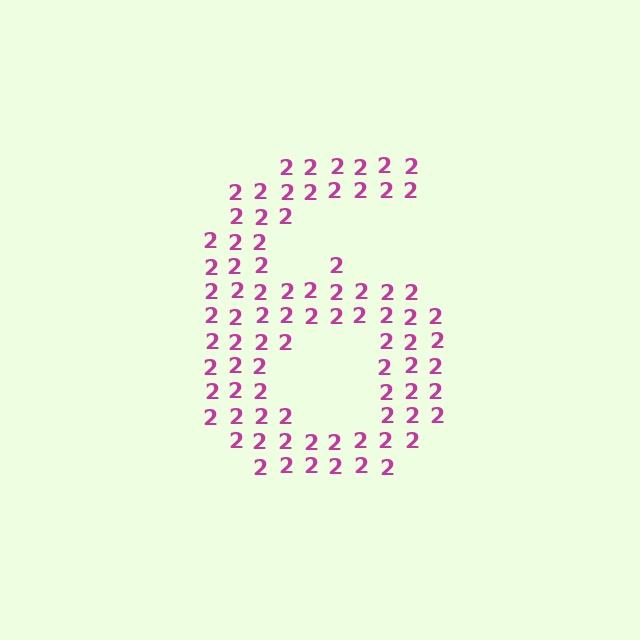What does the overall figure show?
The overall figure shows the digit 6.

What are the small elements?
The small elements are digit 2's.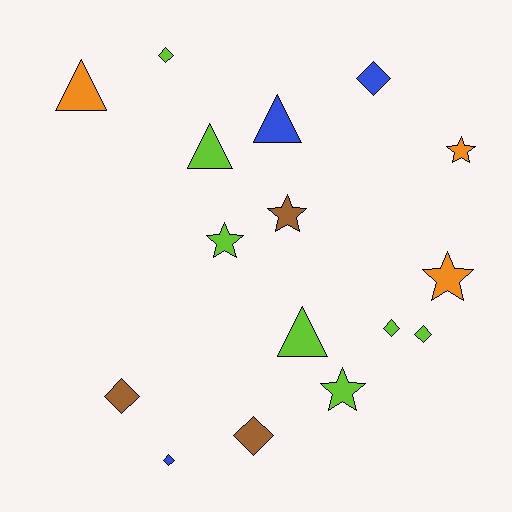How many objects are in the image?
There are 16 objects.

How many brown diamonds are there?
There are 2 brown diamonds.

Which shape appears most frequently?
Diamond, with 7 objects.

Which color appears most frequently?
Lime, with 7 objects.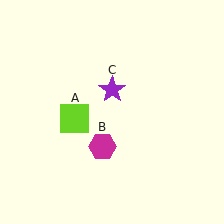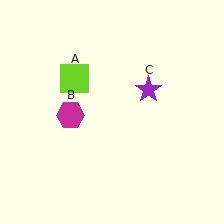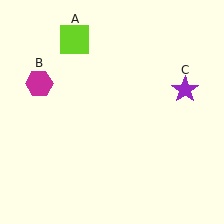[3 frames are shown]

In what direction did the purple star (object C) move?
The purple star (object C) moved right.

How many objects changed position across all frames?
3 objects changed position: lime square (object A), magenta hexagon (object B), purple star (object C).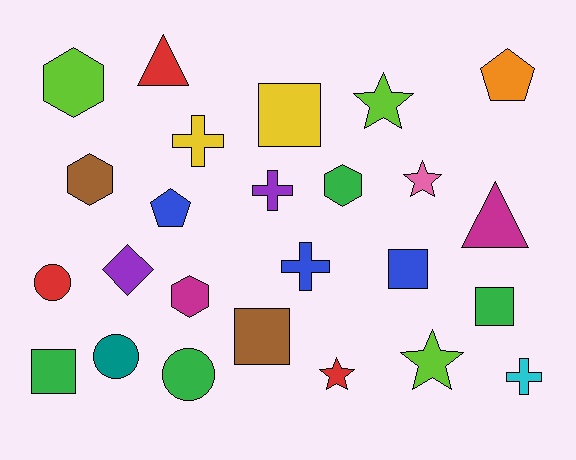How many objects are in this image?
There are 25 objects.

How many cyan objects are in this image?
There is 1 cyan object.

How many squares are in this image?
There are 5 squares.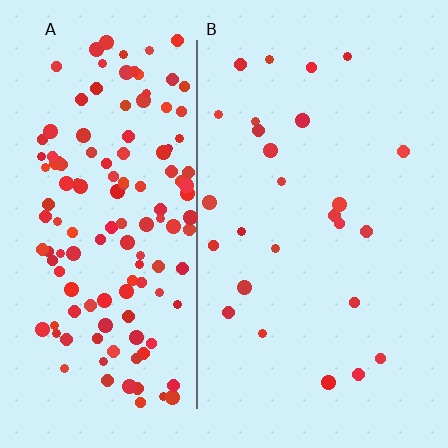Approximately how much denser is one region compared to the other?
Approximately 5.4× — region A over region B.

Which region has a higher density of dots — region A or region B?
A (the left).